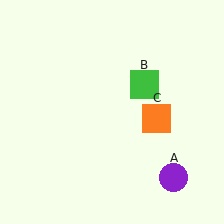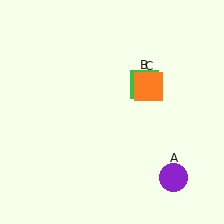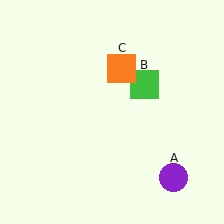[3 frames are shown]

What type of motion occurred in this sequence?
The orange square (object C) rotated counterclockwise around the center of the scene.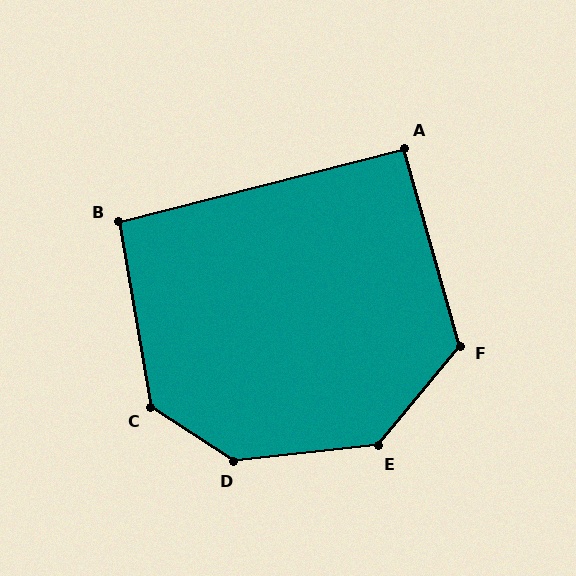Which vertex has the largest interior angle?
D, at approximately 140 degrees.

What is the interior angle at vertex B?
Approximately 95 degrees (approximately right).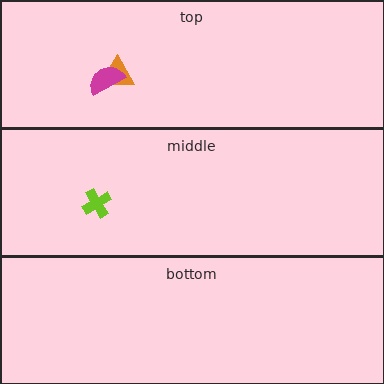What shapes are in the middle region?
The lime cross.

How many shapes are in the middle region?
1.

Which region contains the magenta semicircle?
The top region.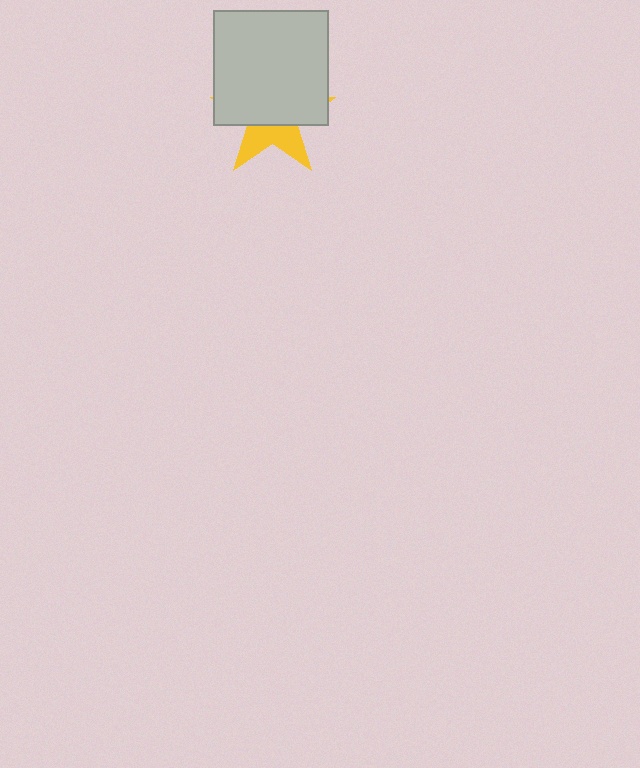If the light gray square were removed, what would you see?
You would see the complete yellow star.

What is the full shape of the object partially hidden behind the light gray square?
The partially hidden object is a yellow star.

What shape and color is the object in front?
The object in front is a light gray square.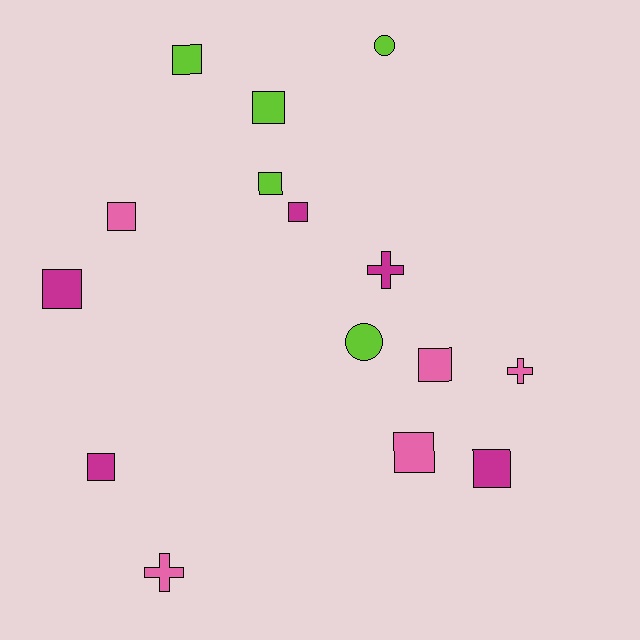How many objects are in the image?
There are 15 objects.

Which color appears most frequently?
Pink, with 5 objects.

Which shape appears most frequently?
Square, with 10 objects.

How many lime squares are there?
There are 3 lime squares.